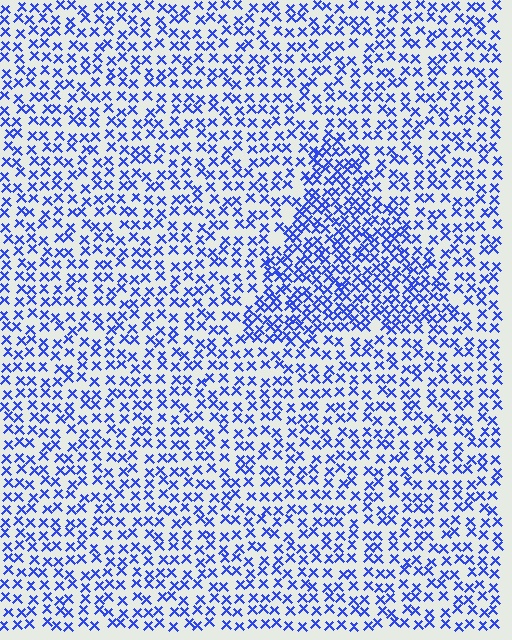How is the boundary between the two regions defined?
The boundary is defined by a change in element density (approximately 1.7x ratio). All elements are the same color, size, and shape.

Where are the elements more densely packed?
The elements are more densely packed inside the triangle boundary.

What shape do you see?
I see a triangle.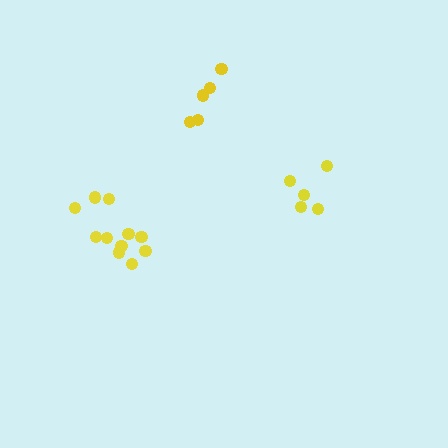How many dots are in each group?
Group 1: 5 dots, Group 2: 5 dots, Group 3: 11 dots (21 total).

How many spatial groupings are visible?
There are 3 spatial groupings.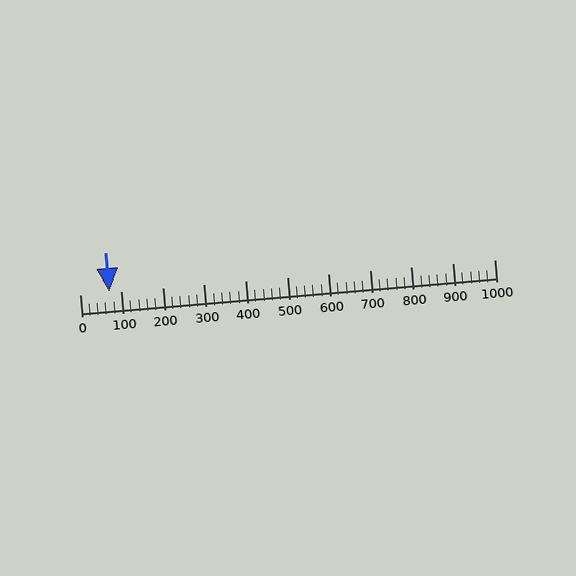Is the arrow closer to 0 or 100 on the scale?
The arrow is closer to 100.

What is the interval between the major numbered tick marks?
The major tick marks are spaced 100 units apart.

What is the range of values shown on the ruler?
The ruler shows values from 0 to 1000.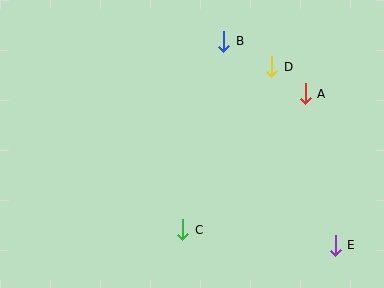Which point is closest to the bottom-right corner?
Point E is closest to the bottom-right corner.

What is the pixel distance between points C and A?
The distance between C and A is 183 pixels.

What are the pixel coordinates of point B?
Point B is at (224, 41).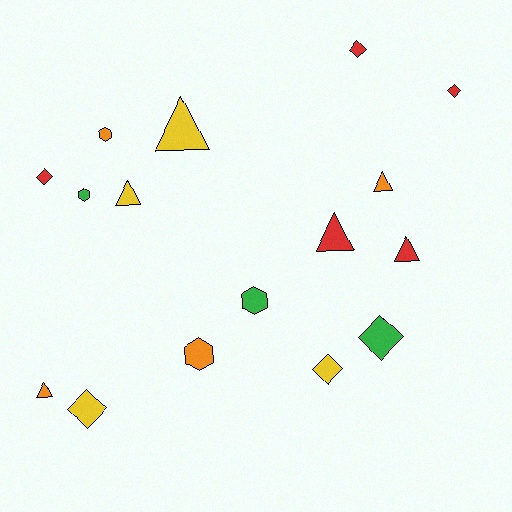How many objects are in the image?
There are 16 objects.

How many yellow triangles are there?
There are 2 yellow triangles.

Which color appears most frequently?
Red, with 5 objects.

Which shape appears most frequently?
Diamond, with 6 objects.